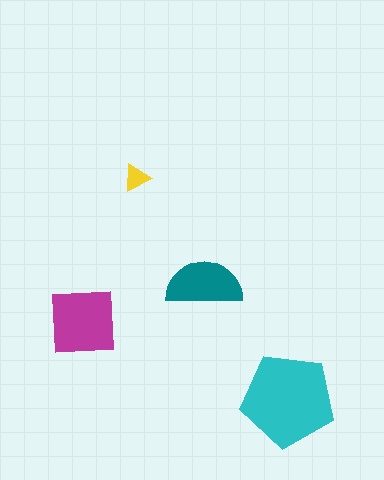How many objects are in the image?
There are 4 objects in the image.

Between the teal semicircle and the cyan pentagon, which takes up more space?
The cyan pentagon.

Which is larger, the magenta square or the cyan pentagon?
The cyan pentagon.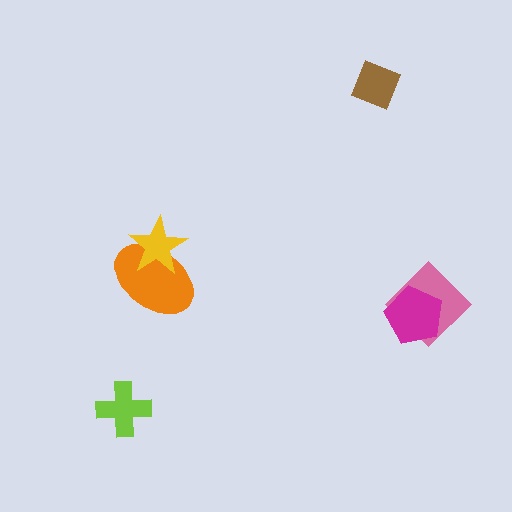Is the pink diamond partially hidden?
Yes, it is partially covered by another shape.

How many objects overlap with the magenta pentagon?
1 object overlaps with the magenta pentagon.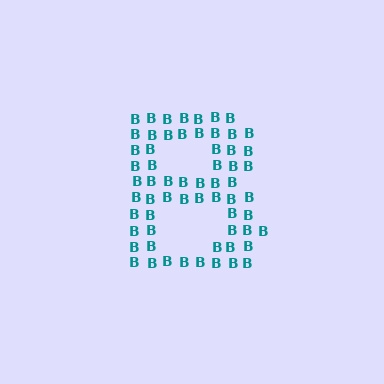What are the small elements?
The small elements are letter B's.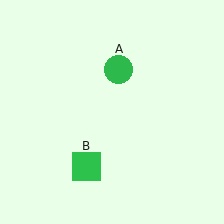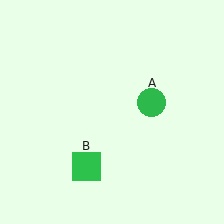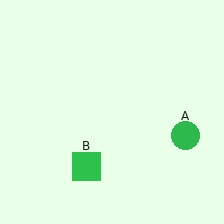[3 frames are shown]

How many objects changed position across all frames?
1 object changed position: green circle (object A).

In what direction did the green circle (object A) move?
The green circle (object A) moved down and to the right.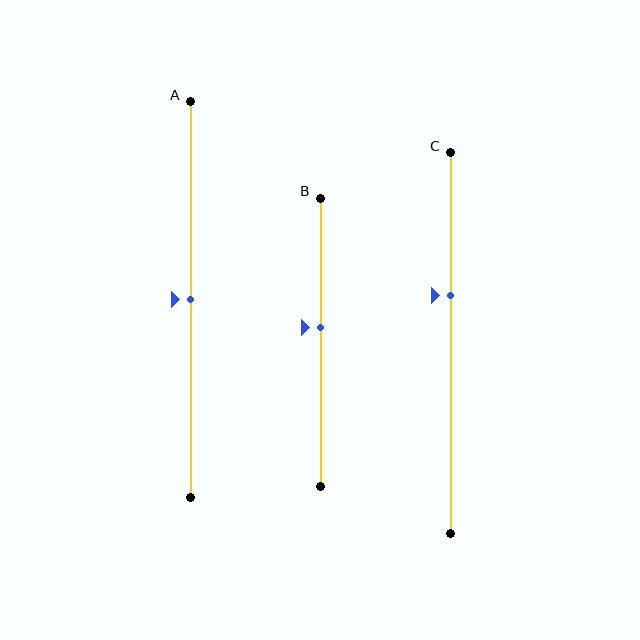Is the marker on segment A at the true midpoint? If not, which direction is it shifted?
Yes, the marker on segment A is at the true midpoint.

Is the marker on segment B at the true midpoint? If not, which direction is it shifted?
No, the marker on segment B is shifted upward by about 5% of the segment length.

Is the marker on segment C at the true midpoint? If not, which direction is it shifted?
No, the marker on segment C is shifted upward by about 13% of the segment length.